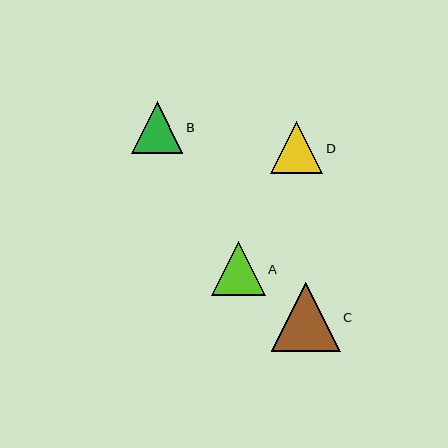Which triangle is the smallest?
Triangle B is the smallest with a size of approximately 51 pixels.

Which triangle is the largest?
Triangle C is the largest with a size of approximately 69 pixels.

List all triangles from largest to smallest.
From largest to smallest: C, A, D, B.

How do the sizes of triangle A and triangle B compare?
Triangle A and triangle B are approximately the same size.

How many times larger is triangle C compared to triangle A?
Triangle C is approximately 1.3 times the size of triangle A.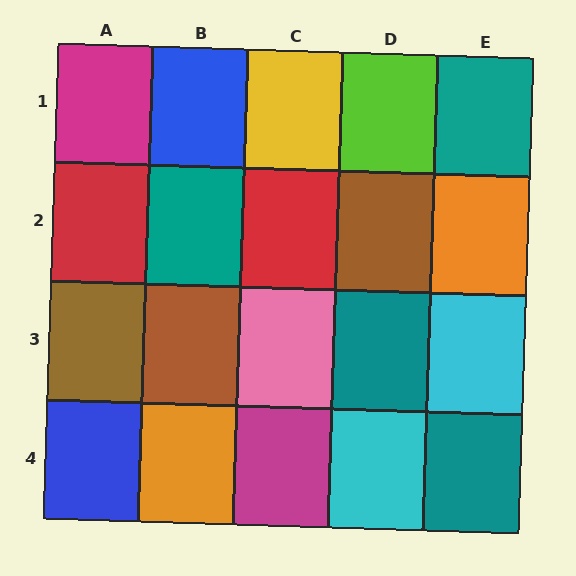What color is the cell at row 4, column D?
Cyan.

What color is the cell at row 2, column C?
Red.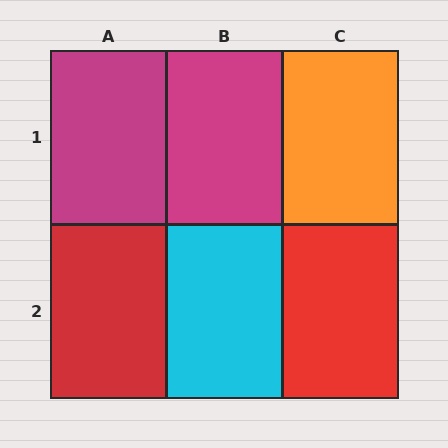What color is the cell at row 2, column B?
Cyan.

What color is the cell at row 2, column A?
Red.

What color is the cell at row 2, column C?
Red.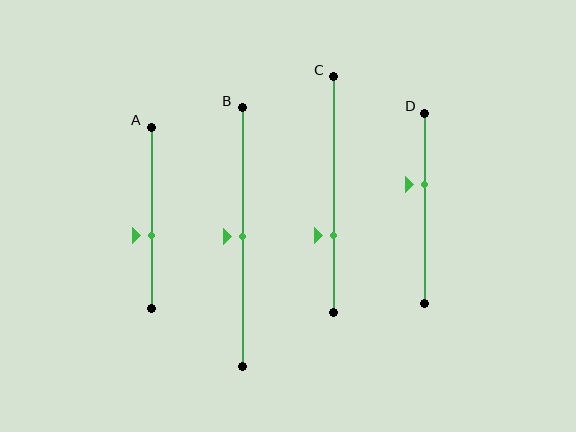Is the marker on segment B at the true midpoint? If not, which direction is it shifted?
Yes, the marker on segment B is at the true midpoint.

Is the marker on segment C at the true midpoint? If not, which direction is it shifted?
No, the marker on segment C is shifted downward by about 17% of the segment length.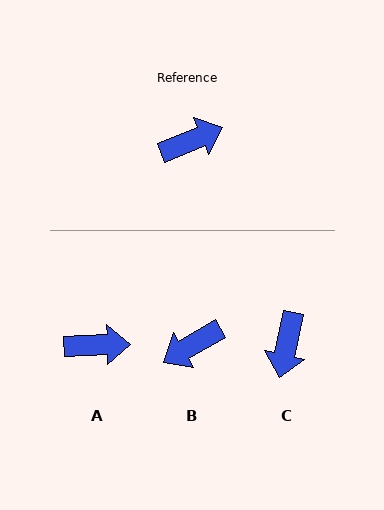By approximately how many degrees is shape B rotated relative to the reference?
Approximately 172 degrees clockwise.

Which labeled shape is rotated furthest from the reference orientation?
B, about 172 degrees away.